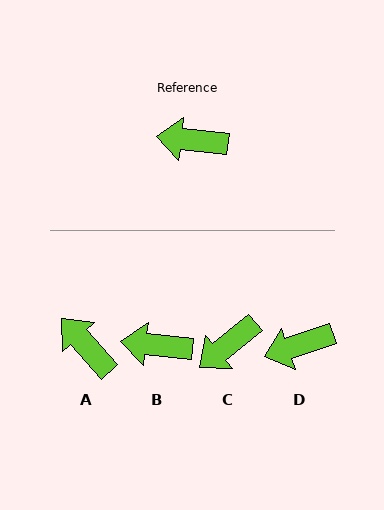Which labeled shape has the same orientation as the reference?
B.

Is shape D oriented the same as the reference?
No, it is off by about 25 degrees.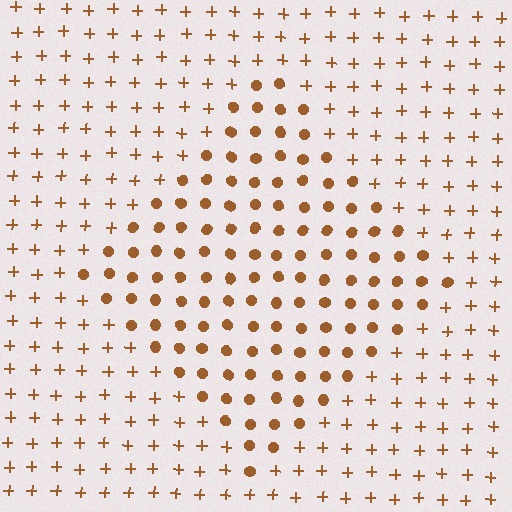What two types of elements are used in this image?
The image uses circles inside the diamond region and plus signs outside it.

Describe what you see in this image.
The image is filled with small brown elements arranged in a uniform grid. A diamond-shaped region contains circles, while the surrounding area contains plus signs. The boundary is defined purely by the change in element shape.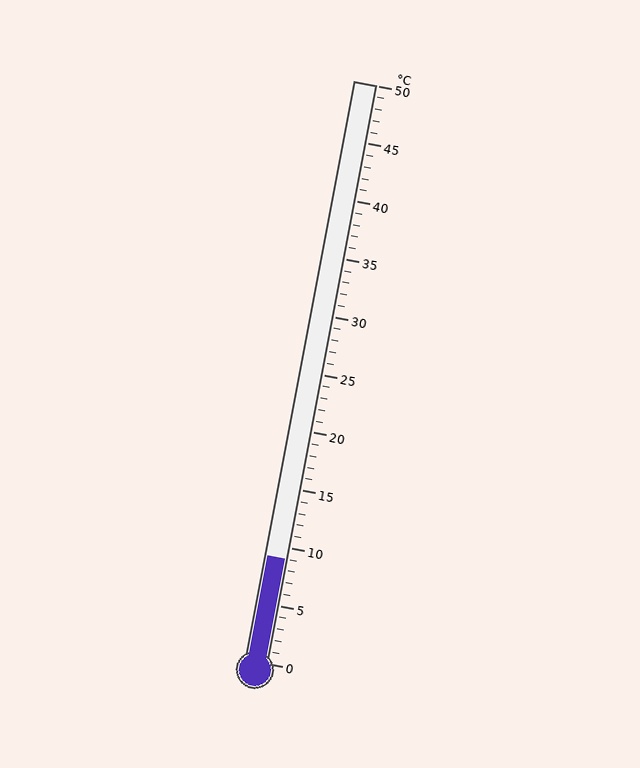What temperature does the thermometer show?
The thermometer shows approximately 9°C.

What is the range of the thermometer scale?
The thermometer scale ranges from 0°C to 50°C.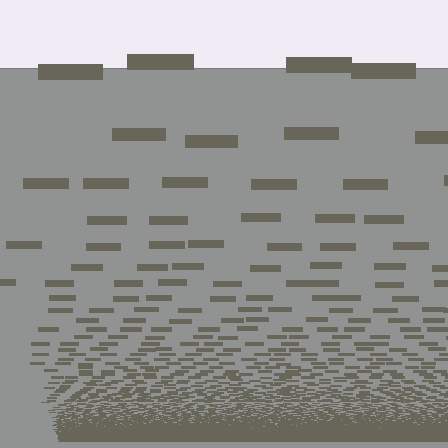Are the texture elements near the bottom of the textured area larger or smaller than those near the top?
Smaller. The gradient is inverted — elements near the bottom are smaller and denser.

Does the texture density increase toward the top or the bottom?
Density increases toward the bottom.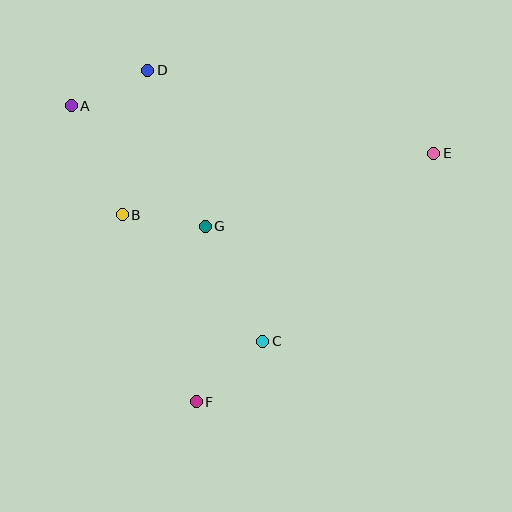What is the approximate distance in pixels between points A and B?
The distance between A and B is approximately 120 pixels.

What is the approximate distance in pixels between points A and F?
The distance between A and F is approximately 322 pixels.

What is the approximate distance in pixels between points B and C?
The distance between B and C is approximately 189 pixels.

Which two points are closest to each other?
Points B and G are closest to each other.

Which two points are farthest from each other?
Points A and E are farthest from each other.